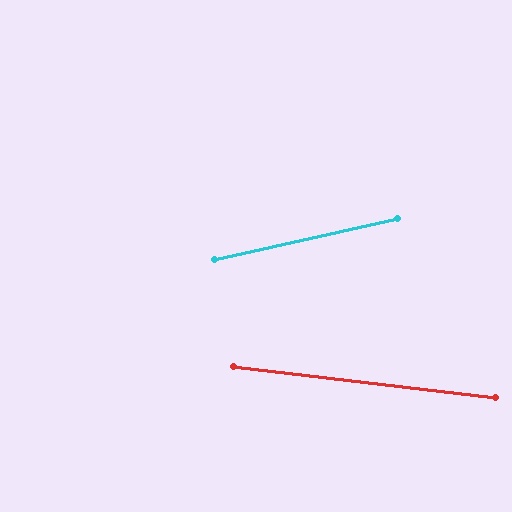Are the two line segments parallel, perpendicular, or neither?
Neither parallel nor perpendicular — they differ by about 19°.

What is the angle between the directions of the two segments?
Approximately 19 degrees.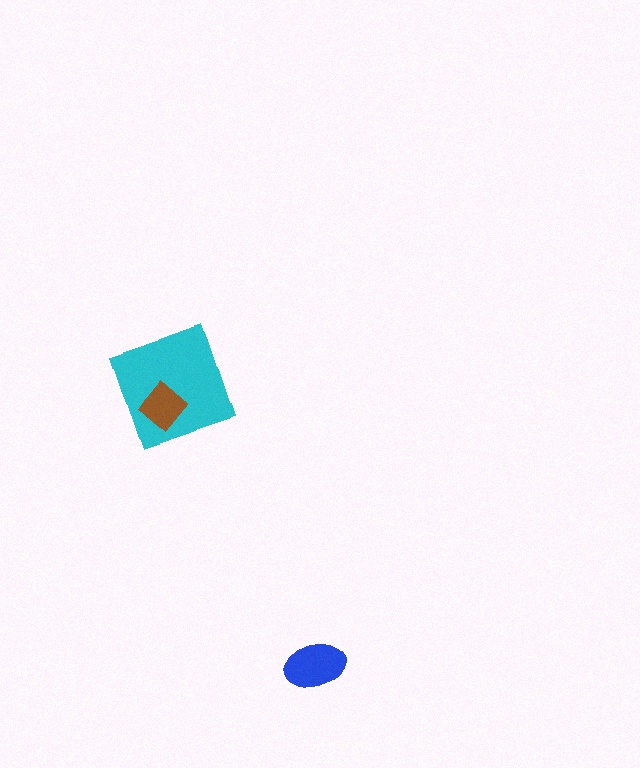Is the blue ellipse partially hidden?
No, no other shape covers it.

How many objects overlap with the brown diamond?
1 object overlaps with the brown diamond.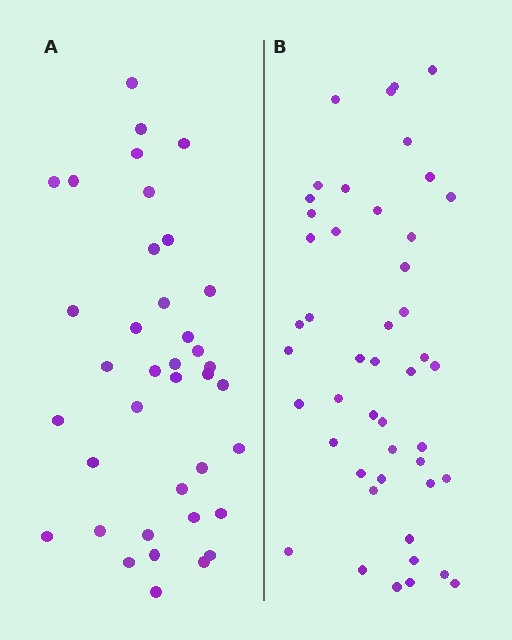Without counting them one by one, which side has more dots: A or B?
Region B (the right region) has more dots.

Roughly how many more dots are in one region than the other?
Region B has roughly 8 or so more dots than region A.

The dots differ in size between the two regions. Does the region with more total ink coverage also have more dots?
No. Region A has more total ink coverage because its dots are larger, but region B actually contains more individual dots. Total area can be misleading — the number of items is what matters here.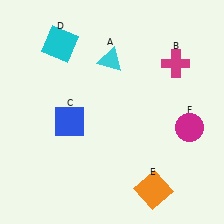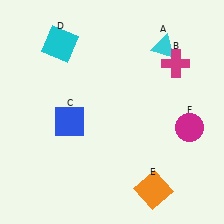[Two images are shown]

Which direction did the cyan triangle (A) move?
The cyan triangle (A) moved right.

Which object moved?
The cyan triangle (A) moved right.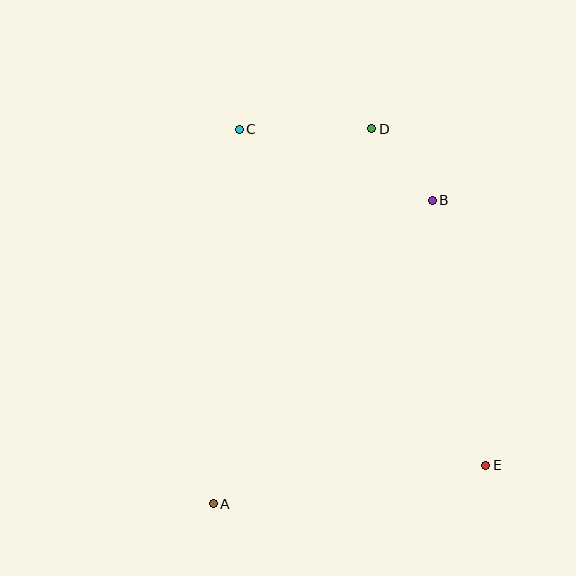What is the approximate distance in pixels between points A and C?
The distance between A and C is approximately 375 pixels.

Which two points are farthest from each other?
Points C and E are farthest from each other.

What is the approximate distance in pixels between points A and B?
The distance between A and B is approximately 374 pixels.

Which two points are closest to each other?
Points B and D are closest to each other.